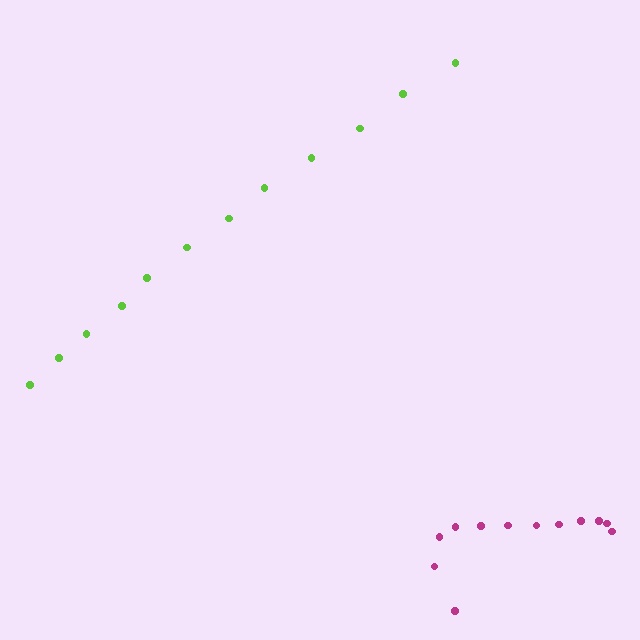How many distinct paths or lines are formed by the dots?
There are 2 distinct paths.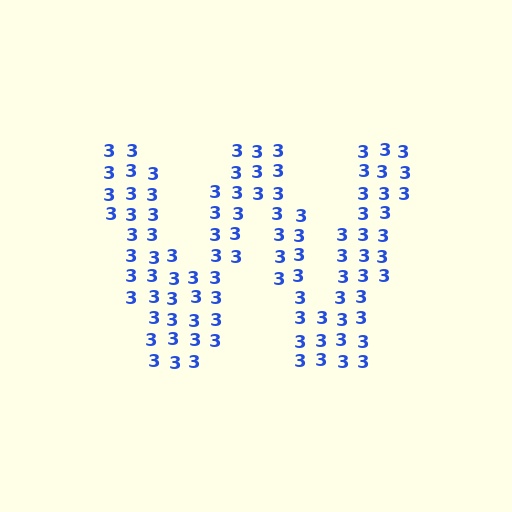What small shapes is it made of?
It is made of small digit 3's.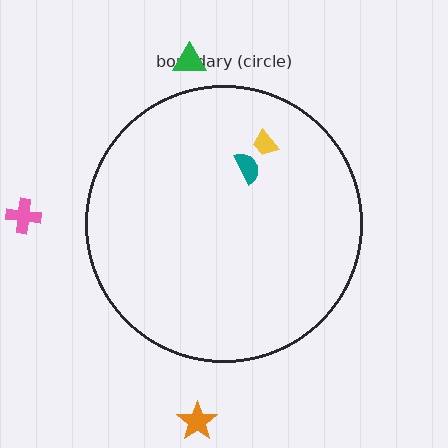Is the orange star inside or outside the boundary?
Outside.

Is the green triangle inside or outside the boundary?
Outside.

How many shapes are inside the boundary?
2 inside, 3 outside.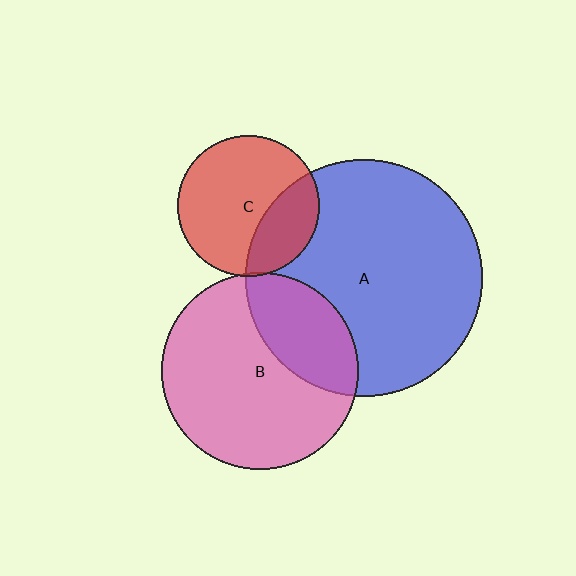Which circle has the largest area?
Circle A (blue).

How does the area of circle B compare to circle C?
Approximately 1.9 times.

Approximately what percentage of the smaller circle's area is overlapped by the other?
Approximately 5%.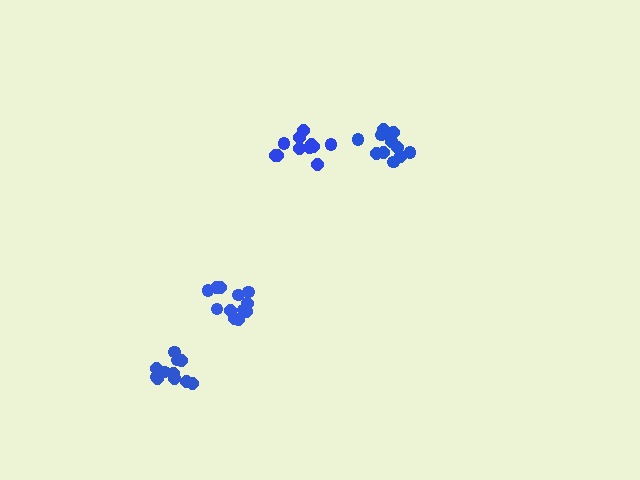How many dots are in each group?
Group 1: 11 dots, Group 2: 11 dots, Group 3: 12 dots, Group 4: 11 dots (45 total).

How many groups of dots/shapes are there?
There are 4 groups.